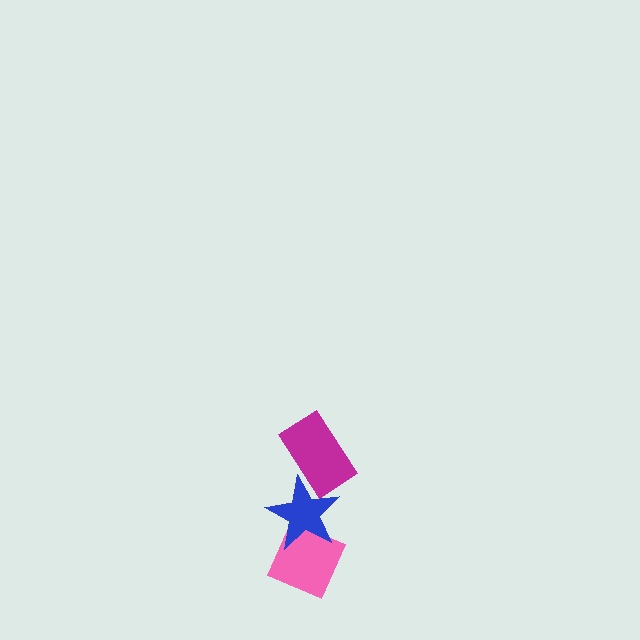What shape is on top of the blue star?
The magenta rectangle is on top of the blue star.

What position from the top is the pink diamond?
The pink diamond is 3rd from the top.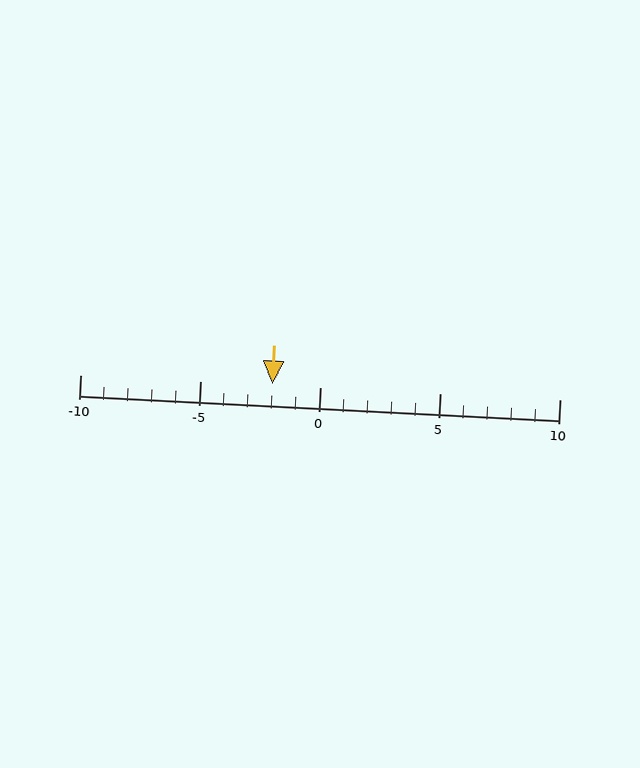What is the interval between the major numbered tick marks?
The major tick marks are spaced 5 units apart.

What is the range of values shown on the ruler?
The ruler shows values from -10 to 10.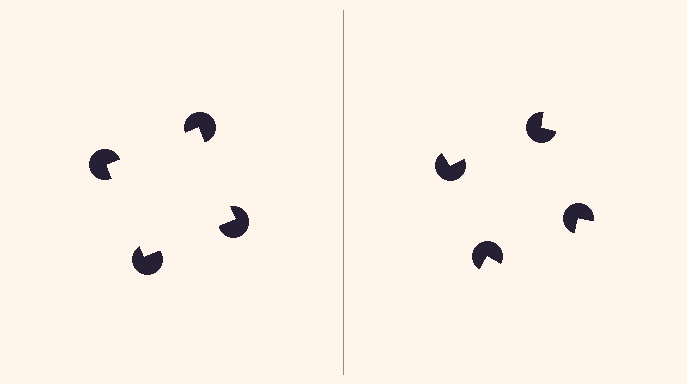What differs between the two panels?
The pac-man discs are positioned identically on both sides; only the wedge orientations differ. On the left they align to a square; on the right they are misaligned.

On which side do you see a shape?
An illusory square appears on the left side. On the right side the wedge cuts are rotated, so no coherent shape forms.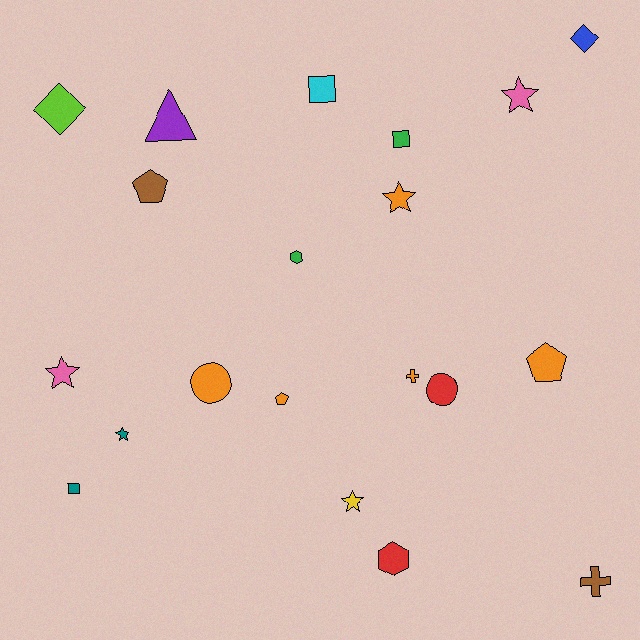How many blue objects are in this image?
There is 1 blue object.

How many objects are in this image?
There are 20 objects.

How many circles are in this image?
There are 2 circles.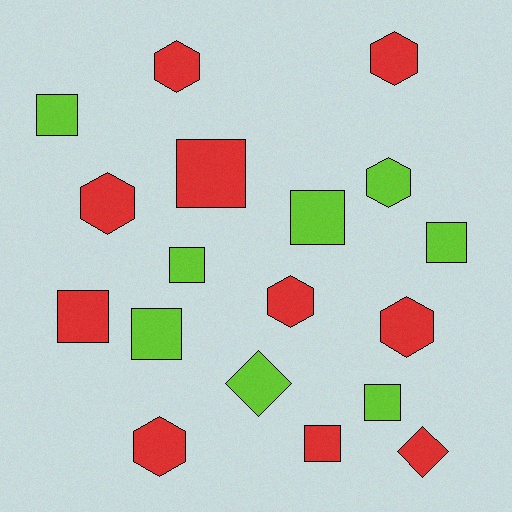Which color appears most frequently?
Red, with 10 objects.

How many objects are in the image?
There are 18 objects.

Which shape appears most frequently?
Square, with 9 objects.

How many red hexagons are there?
There are 6 red hexagons.